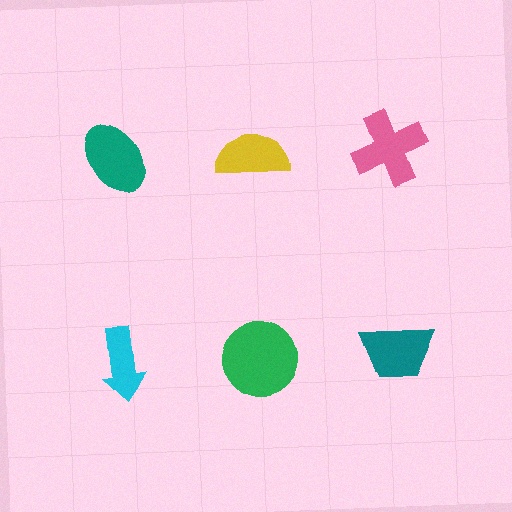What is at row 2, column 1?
A cyan arrow.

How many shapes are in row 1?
3 shapes.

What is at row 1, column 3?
A pink cross.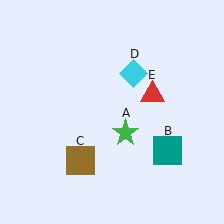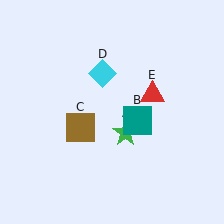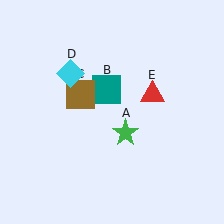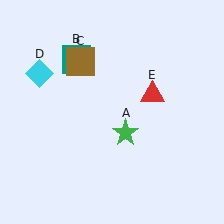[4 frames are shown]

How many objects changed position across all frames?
3 objects changed position: teal square (object B), brown square (object C), cyan diamond (object D).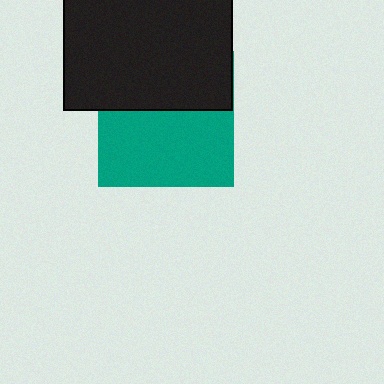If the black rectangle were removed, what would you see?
You would see the complete teal square.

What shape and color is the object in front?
The object in front is a black rectangle.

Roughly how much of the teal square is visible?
About half of it is visible (roughly 56%).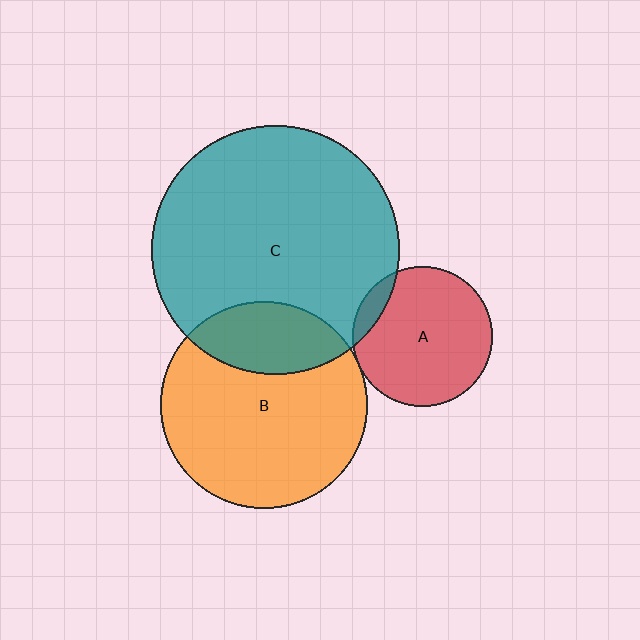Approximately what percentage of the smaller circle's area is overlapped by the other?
Approximately 25%.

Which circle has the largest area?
Circle C (teal).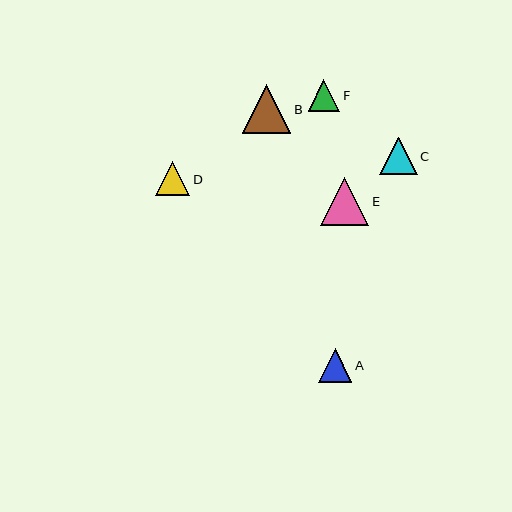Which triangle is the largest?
Triangle B is the largest with a size of approximately 49 pixels.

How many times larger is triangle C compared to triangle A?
Triangle C is approximately 1.1 times the size of triangle A.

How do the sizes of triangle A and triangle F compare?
Triangle A and triangle F are approximately the same size.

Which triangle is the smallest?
Triangle F is the smallest with a size of approximately 32 pixels.